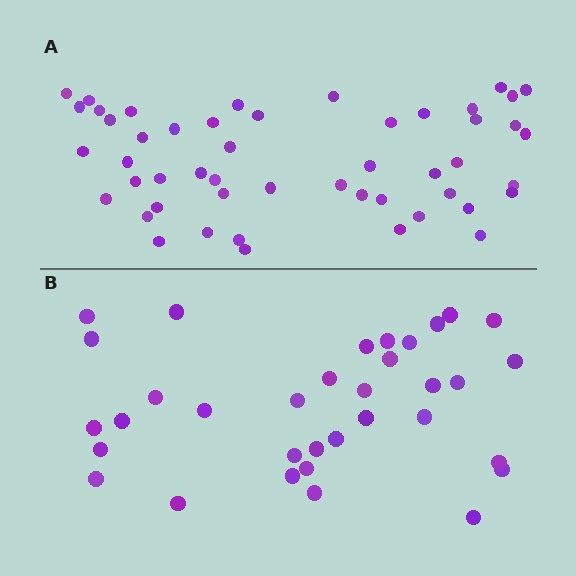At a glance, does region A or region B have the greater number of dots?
Region A (the top region) has more dots.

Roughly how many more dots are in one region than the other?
Region A has approximately 15 more dots than region B.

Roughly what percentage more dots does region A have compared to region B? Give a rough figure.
About 45% more.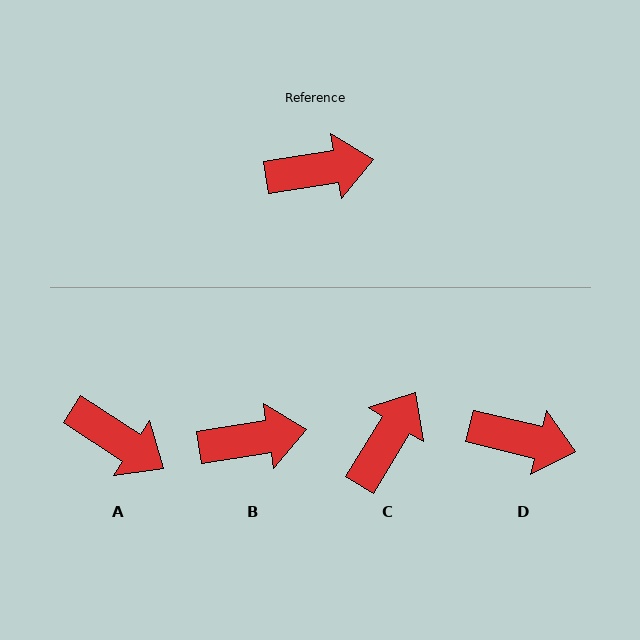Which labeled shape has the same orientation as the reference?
B.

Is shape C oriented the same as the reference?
No, it is off by about 49 degrees.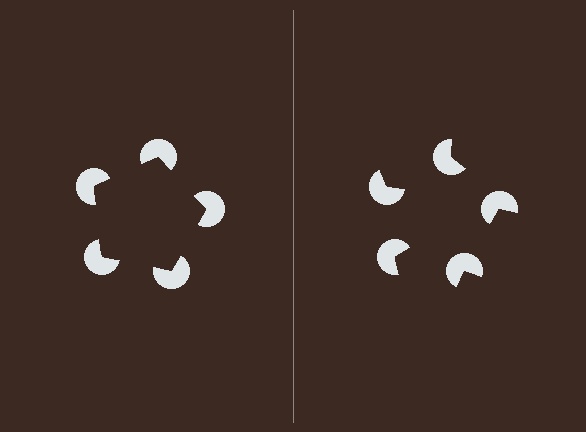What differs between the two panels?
The pac-man discs are positioned identically on both sides; only the wedge orientations differ. On the left they align to a pentagon; on the right they are misaligned.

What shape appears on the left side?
An illusory pentagon.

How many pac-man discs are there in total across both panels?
10 — 5 on each side.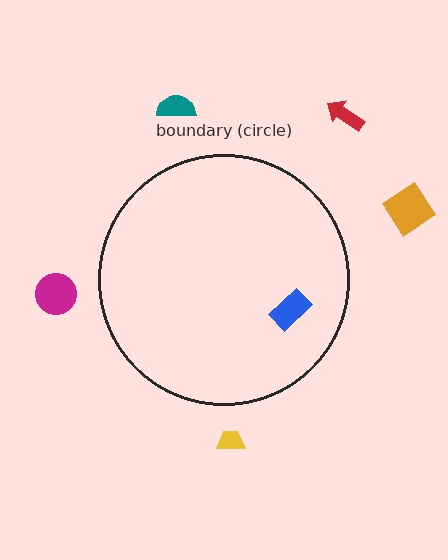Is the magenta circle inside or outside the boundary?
Outside.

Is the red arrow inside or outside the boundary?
Outside.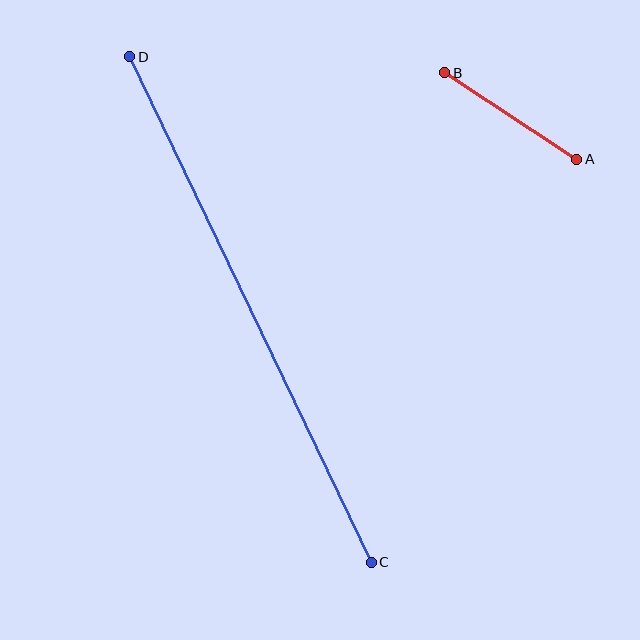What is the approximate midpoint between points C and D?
The midpoint is at approximately (251, 309) pixels.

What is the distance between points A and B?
The distance is approximately 158 pixels.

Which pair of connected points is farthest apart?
Points C and D are farthest apart.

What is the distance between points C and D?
The distance is approximately 560 pixels.